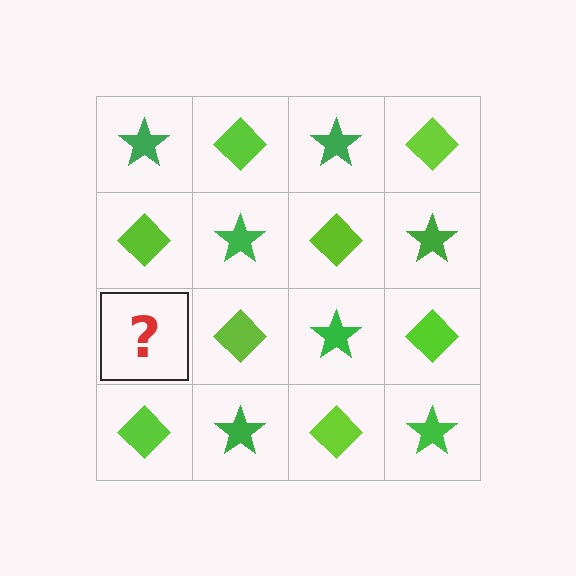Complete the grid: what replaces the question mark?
The question mark should be replaced with a green star.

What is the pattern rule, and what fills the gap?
The rule is that it alternates green star and lime diamond in a checkerboard pattern. The gap should be filled with a green star.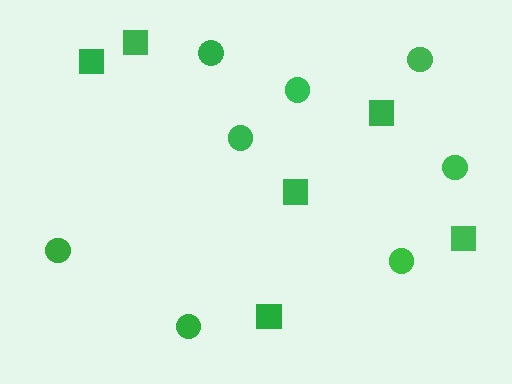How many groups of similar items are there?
There are 2 groups: one group of squares (6) and one group of circles (8).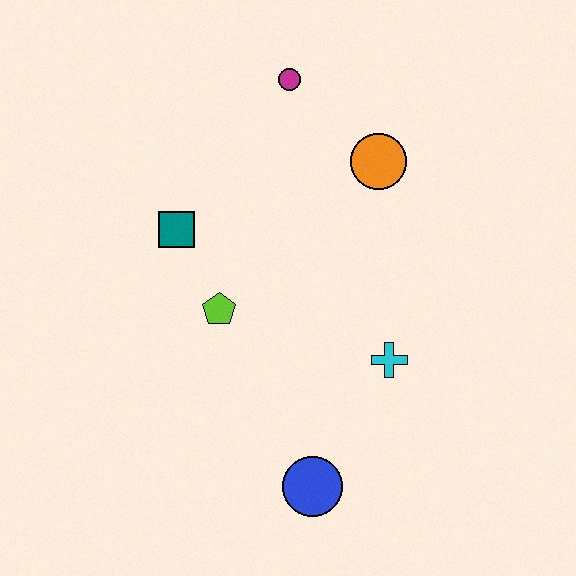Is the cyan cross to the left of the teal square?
No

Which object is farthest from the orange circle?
The blue circle is farthest from the orange circle.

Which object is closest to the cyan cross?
The blue circle is closest to the cyan cross.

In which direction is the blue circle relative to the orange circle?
The blue circle is below the orange circle.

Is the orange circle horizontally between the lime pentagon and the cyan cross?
Yes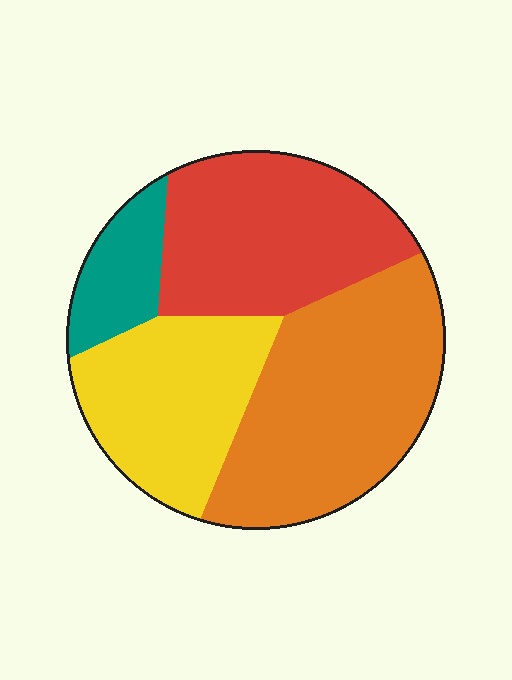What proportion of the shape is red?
Red takes up between a sixth and a third of the shape.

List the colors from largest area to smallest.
From largest to smallest: orange, red, yellow, teal.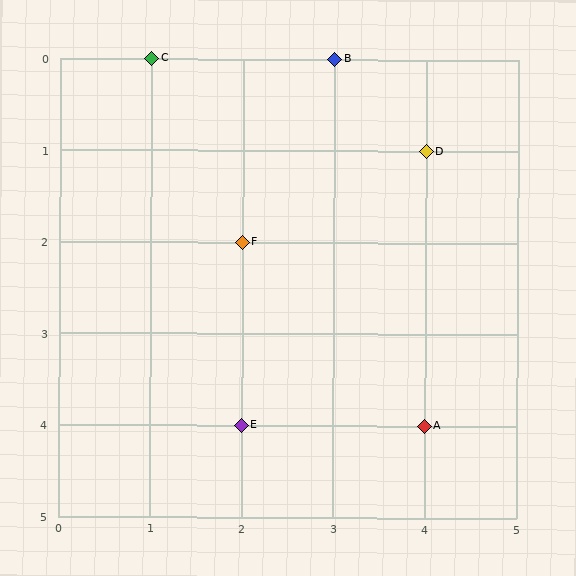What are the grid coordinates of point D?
Point D is at grid coordinates (4, 1).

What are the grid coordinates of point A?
Point A is at grid coordinates (4, 4).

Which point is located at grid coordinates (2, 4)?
Point E is at (2, 4).